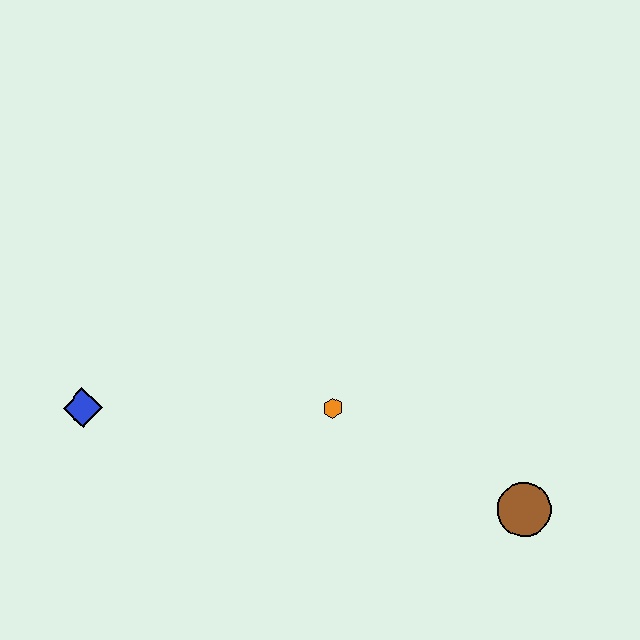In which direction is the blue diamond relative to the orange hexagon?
The blue diamond is to the left of the orange hexagon.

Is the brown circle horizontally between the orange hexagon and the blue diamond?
No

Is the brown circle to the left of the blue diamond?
No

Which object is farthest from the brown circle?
The blue diamond is farthest from the brown circle.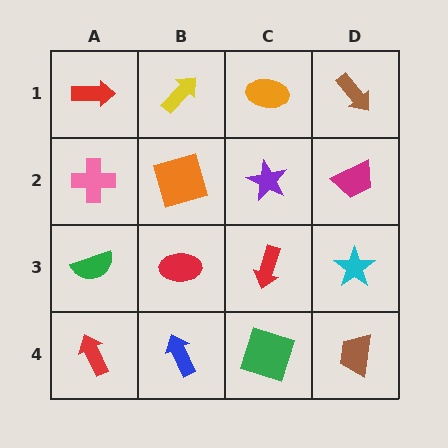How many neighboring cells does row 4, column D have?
2.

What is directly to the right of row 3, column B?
A red arrow.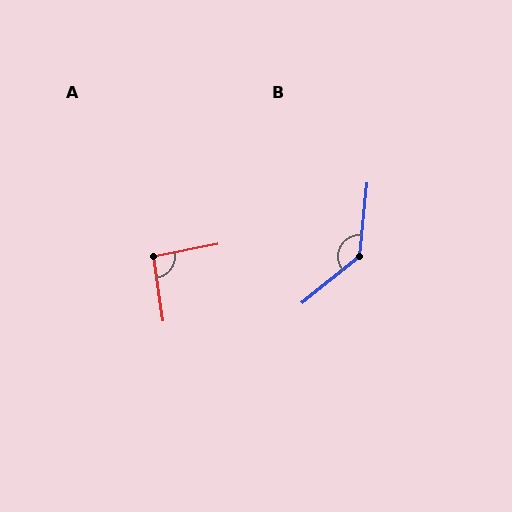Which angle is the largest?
B, at approximately 135 degrees.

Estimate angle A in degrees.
Approximately 93 degrees.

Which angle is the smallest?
A, at approximately 93 degrees.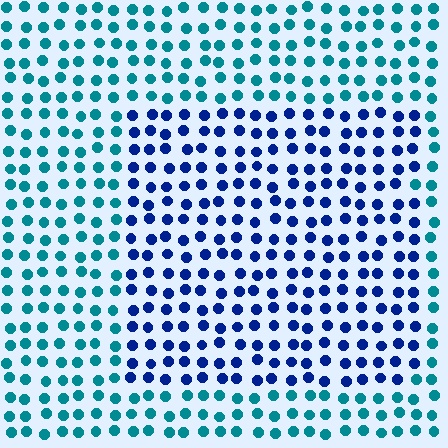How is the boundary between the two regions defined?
The boundary is defined purely by a slight shift in hue (about 44 degrees). Spacing, size, and orientation are identical on both sides.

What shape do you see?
I see a rectangle.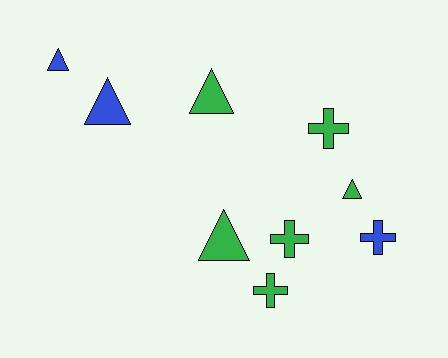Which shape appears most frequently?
Triangle, with 5 objects.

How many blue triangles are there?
There are 2 blue triangles.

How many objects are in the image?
There are 9 objects.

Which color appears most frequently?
Green, with 6 objects.